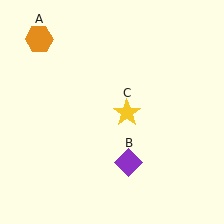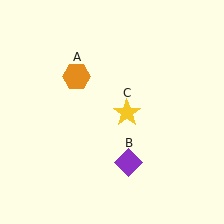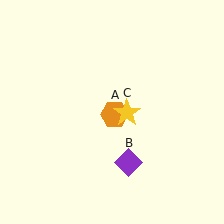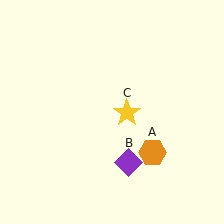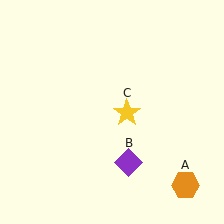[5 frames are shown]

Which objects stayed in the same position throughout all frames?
Purple diamond (object B) and yellow star (object C) remained stationary.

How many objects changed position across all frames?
1 object changed position: orange hexagon (object A).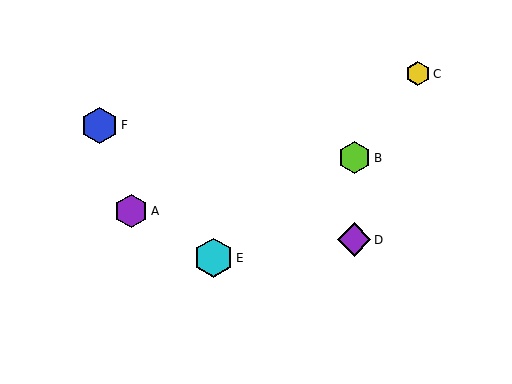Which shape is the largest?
The cyan hexagon (labeled E) is the largest.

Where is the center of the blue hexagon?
The center of the blue hexagon is at (100, 125).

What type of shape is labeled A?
Shape A is a purple hexagon.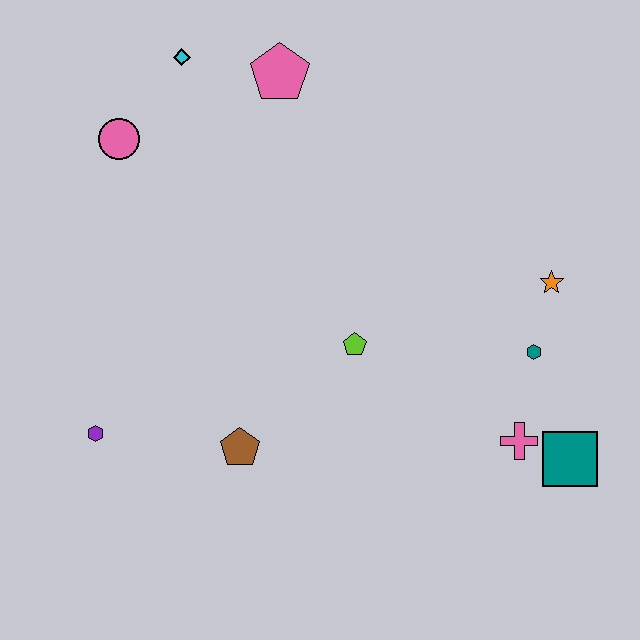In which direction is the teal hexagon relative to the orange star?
The teal hexagon is below the orange star.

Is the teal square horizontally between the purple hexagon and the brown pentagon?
No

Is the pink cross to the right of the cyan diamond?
Yes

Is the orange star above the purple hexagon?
Yes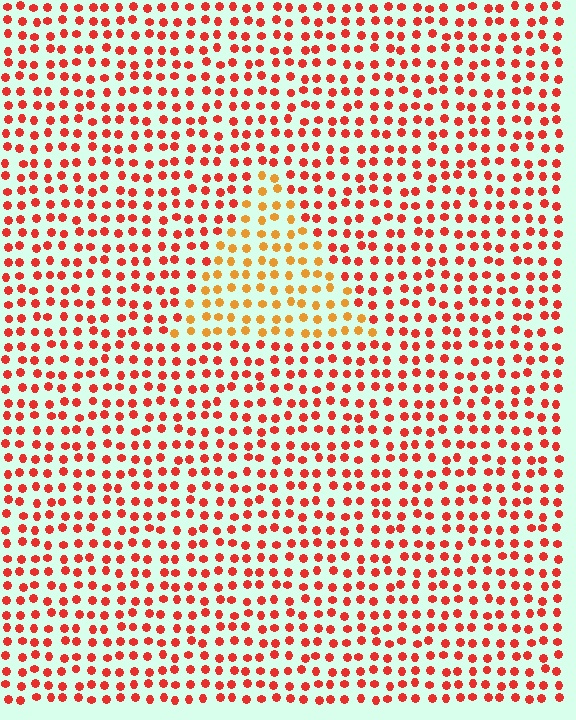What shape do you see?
I see a triangle.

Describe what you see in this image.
The image is filled with small red elements in a uniform arrangement. A triangle-shaped region is visible where the elements are tinted to a slightly different hue, forming a subtle color boundary.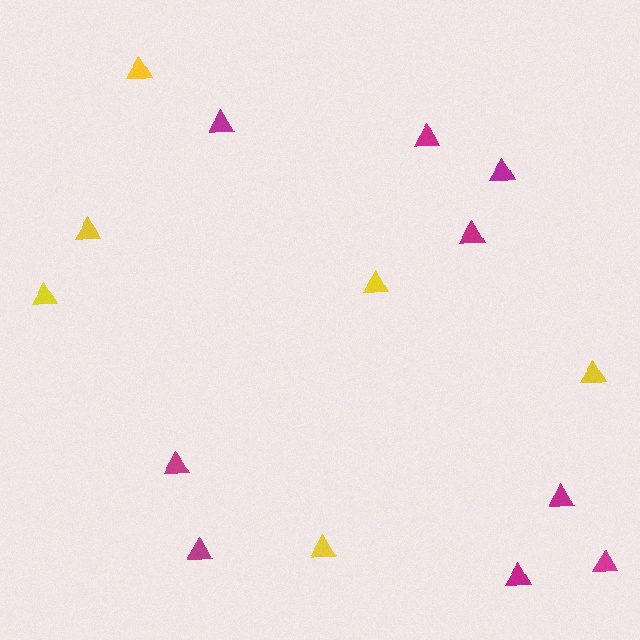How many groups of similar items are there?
There are 2 groups: one group of magenta triangles (9) and one group of yellow triangles (6).